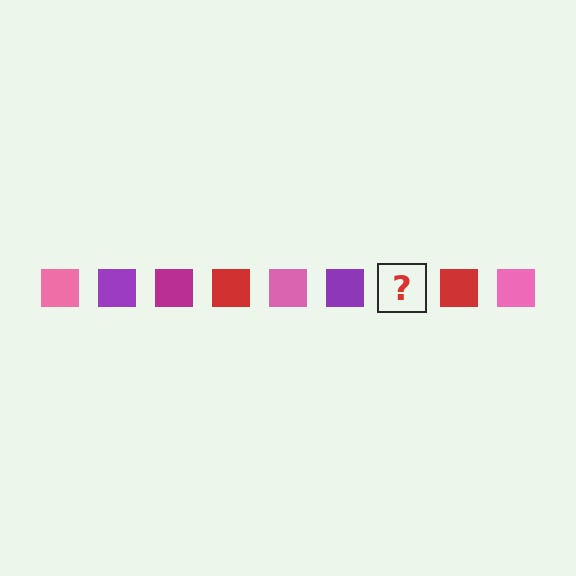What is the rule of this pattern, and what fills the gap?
The rule is that the pattern cycles through pink, purple, magenta, red squares. The gap should be filled with a magenta square.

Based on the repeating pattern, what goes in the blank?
The blank should be a magenta square.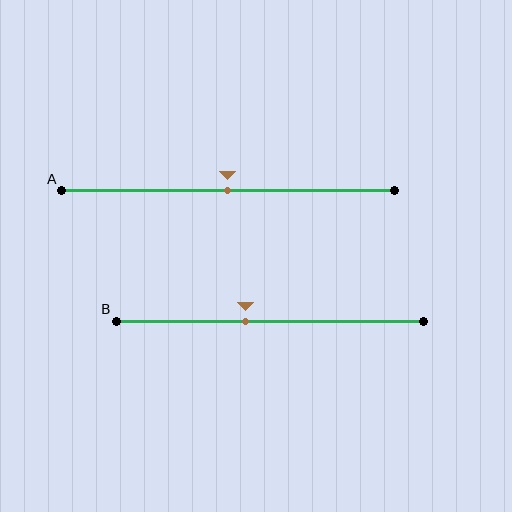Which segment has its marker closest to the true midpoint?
Segment A has its marker closest to the true midpoint.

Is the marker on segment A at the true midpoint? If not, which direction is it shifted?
Yes, the marker on segment A is at the true midpoint.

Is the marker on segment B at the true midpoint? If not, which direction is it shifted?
No, the marker on segment B is shifted to the left by about 8% of the segment length.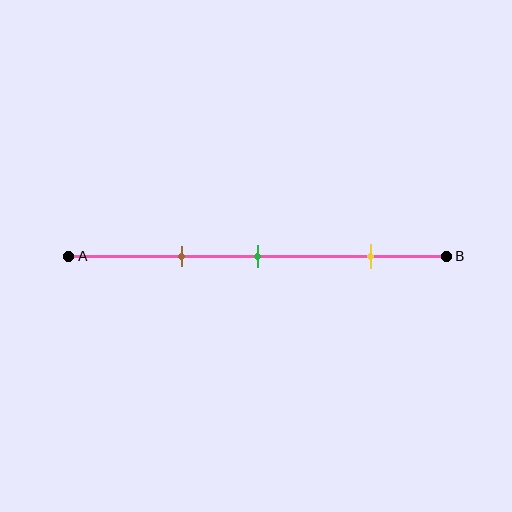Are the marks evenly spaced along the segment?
No, the marks are not evenly spaced.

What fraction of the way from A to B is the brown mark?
The brown mark is approximately 30% (0.3) of the way from A to B.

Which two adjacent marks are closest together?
The brown and green marks are the closest adjacent pair.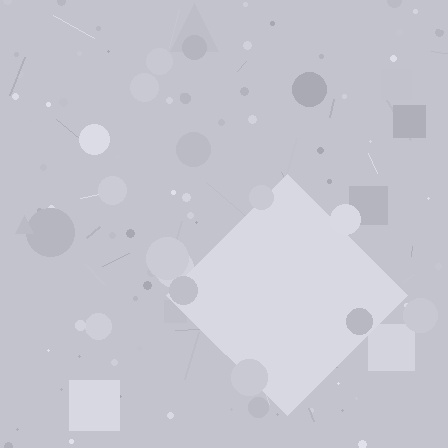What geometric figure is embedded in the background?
A diamond is embedded in the background.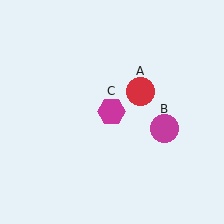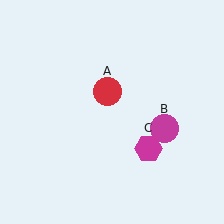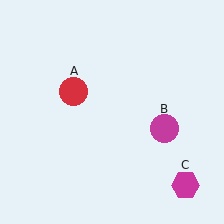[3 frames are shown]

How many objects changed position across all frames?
2 objects changed position: red circle (object A), magenta hexagon (object C).